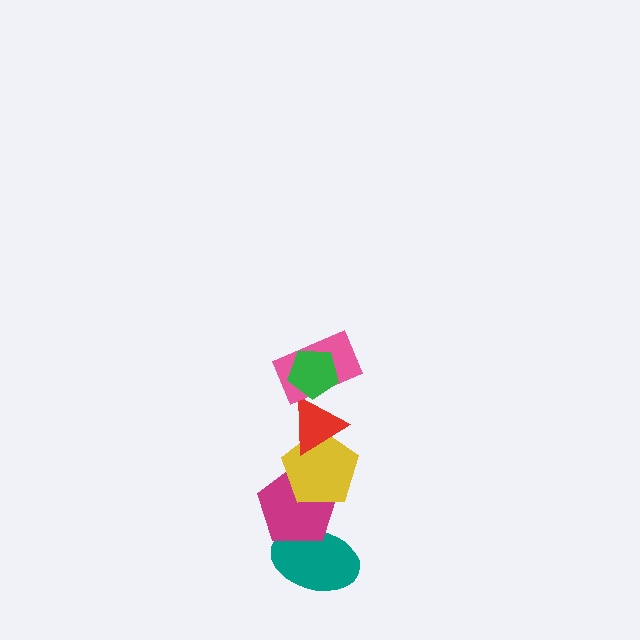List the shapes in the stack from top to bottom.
From top to bottom: the green pentagon, the pink rectangle, the red triangle, the yellow pentagon, the magenta pentagon, the teal ellipse.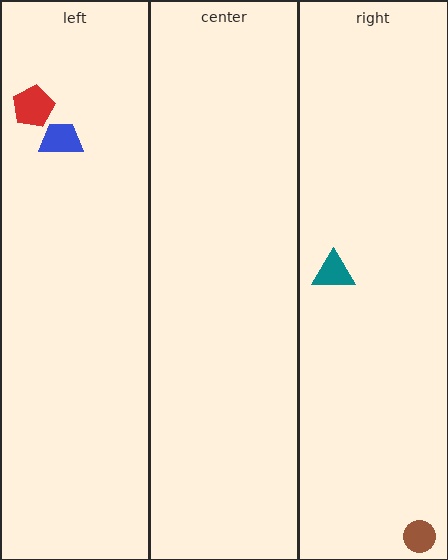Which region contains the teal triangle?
The right region.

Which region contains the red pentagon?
The left region.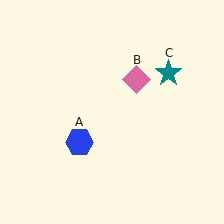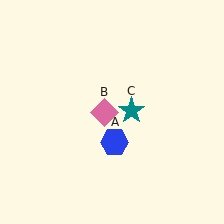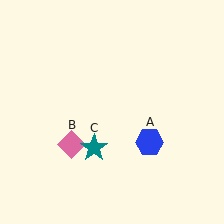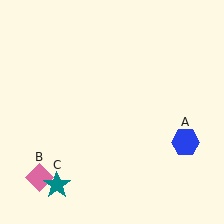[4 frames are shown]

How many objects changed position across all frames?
3 objects changed position: blue hexagon (object A), pink diamond (object B), teal star (object C).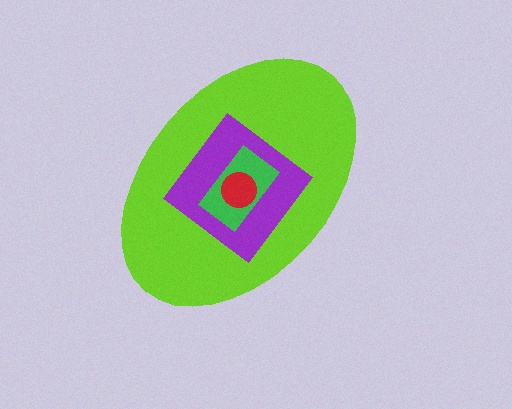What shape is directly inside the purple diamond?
The green rectangle.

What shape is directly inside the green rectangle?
The red circle.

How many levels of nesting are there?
4.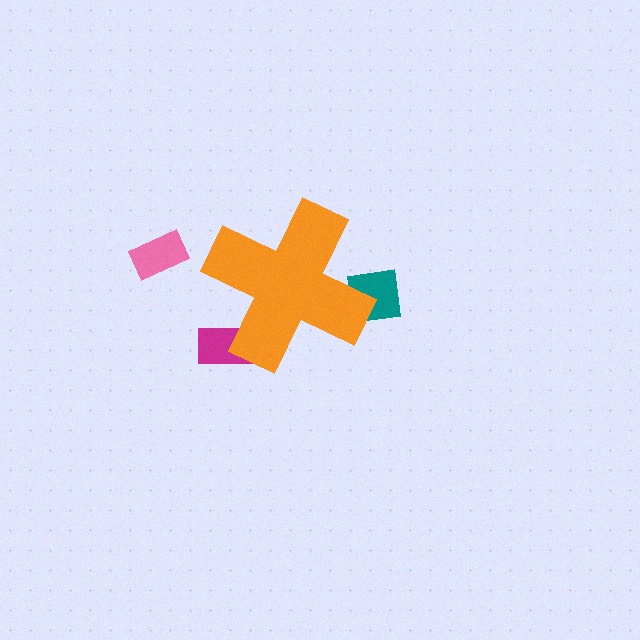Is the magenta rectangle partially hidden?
Yes, the magenta rectangle is partially hidden behind the orange cross.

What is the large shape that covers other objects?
An orange cross.